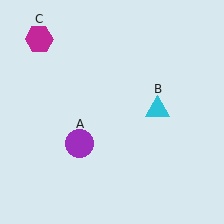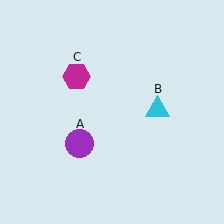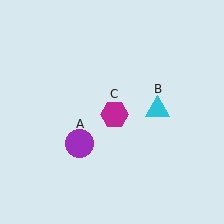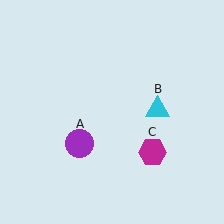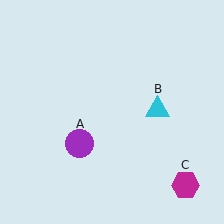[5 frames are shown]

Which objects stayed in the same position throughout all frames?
Purple circle (object A) and cyan triangle (object B) remained stationary.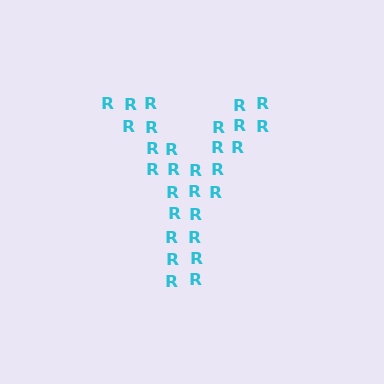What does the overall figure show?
The overall figure shows the letter Y.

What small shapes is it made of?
It is made of small letter R's.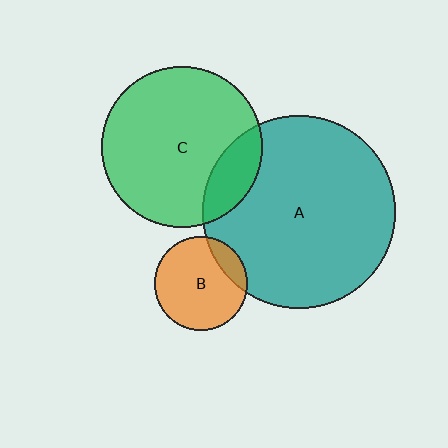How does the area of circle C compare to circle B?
Approximately 3.0 times.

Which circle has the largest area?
Circle A (teal).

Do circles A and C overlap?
Yes.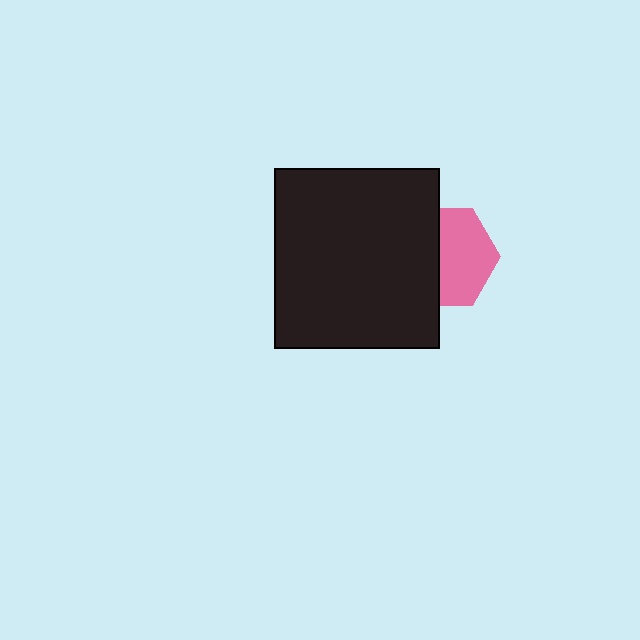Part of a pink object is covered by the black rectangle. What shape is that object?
It is a hexagon.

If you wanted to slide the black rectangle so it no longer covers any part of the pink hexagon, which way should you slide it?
Slide it left — that is the most direct way to separate the two shapes.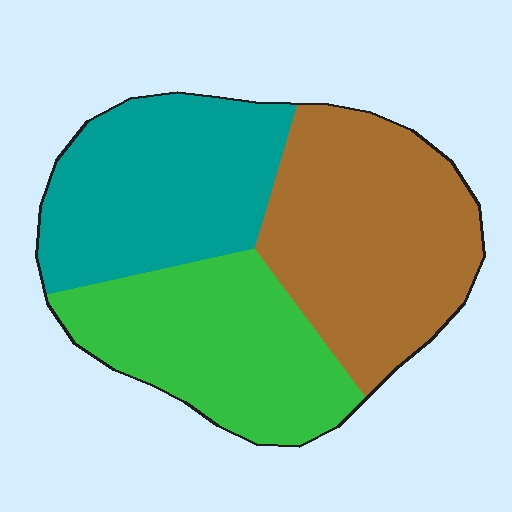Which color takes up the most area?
Brown, at roughly 35%.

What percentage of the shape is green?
Green takes up about one third (1/3) of the shape.